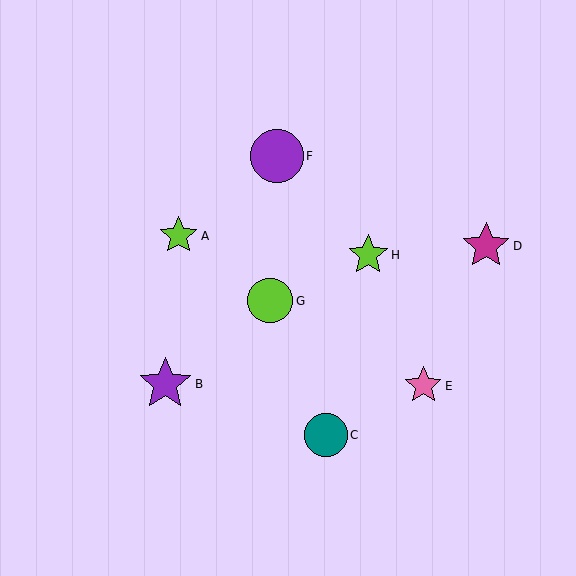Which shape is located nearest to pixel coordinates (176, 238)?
The lime star (labeled A) at (179, 236) is nearest to that location.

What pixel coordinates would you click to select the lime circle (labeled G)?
Click at (270, 301) to select the lime circle G.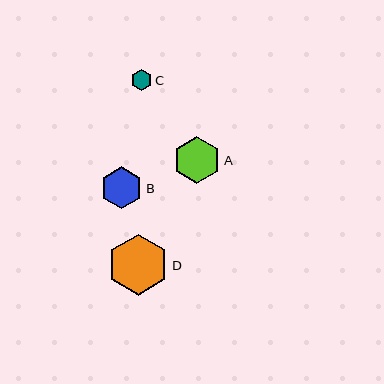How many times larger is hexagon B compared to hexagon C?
Hexagon B is approximately 2.0 times the size of hexagon C.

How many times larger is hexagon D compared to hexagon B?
Hexagon D is approximately 1.5 times the size of hexagon B.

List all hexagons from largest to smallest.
From largest to smallest: D, A, B, C.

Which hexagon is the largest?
Hexagon D is the largest with a size of approximately 61 pixels.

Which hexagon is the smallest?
Hexagon C is the smallest with a size of approximately 21 pixels.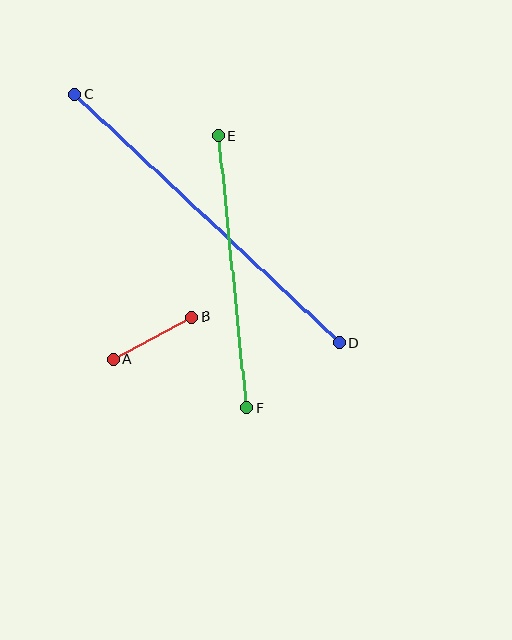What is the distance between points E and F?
The distance is approximately 273 pixels.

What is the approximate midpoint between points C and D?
The midpoint is at approximately (207, 219) pixels.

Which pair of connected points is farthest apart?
Points C and D are farthest apart.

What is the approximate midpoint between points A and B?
The midpoint is at approximately (153, 338) pixels.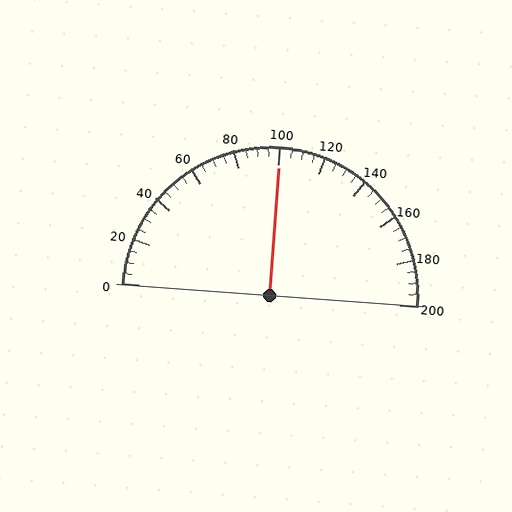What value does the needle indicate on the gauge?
The needle indicates approximately 100.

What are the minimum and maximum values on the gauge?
The gauge ranges from 0 to 200.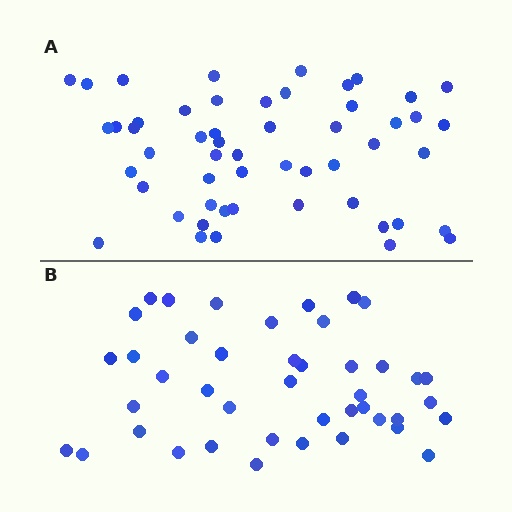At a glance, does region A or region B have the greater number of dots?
Region A (the top region) has more dots.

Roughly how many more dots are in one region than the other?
Region A has roughly 10 or so more dots than region B.